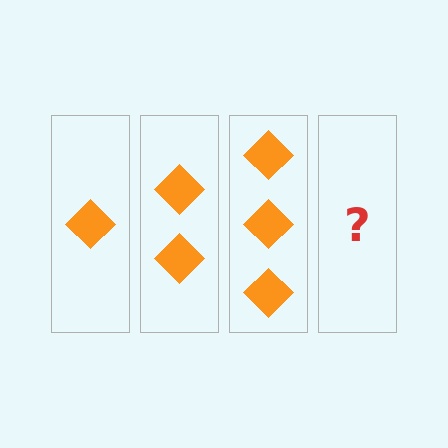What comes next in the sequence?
The next element should be 4 diamonds.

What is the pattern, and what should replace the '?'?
The pattern is that each step adds one more diamond. The '?' should be 4 diamonds.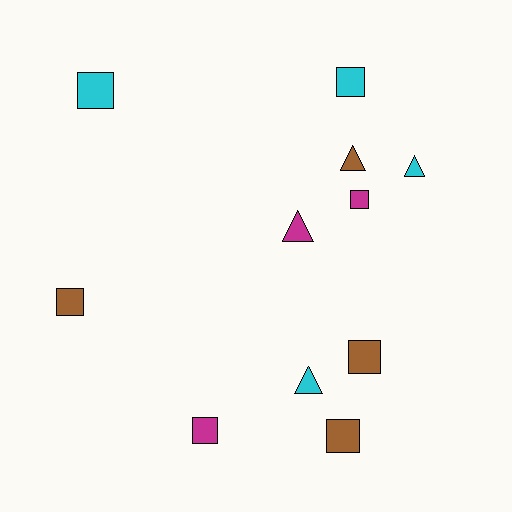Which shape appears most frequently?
Square, with 7 objects.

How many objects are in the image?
There are 11 objects.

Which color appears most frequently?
Cyan, with 4 objects.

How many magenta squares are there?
There are 2 magenta squares.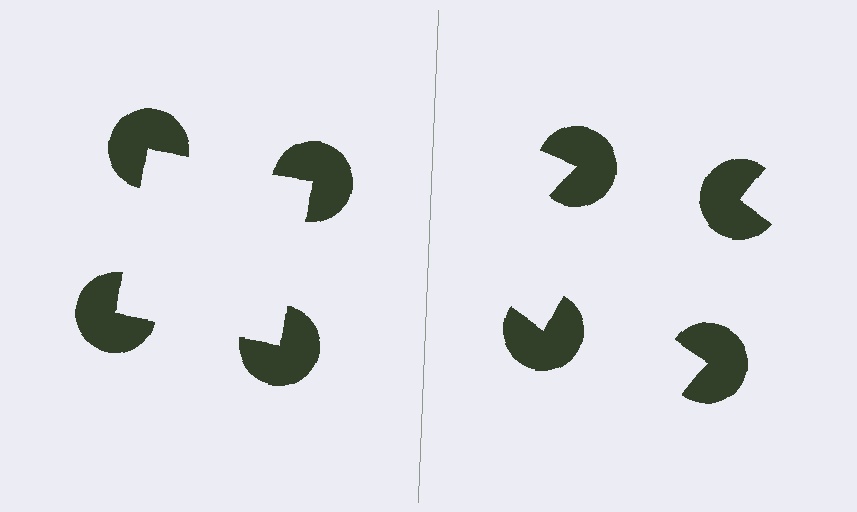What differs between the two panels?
The pac-man discs are positioned identically on both sides; only the wedge orientations differ. On the left they align to a square; on the right they are misaligned.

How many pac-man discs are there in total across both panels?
8 — 4 on each side.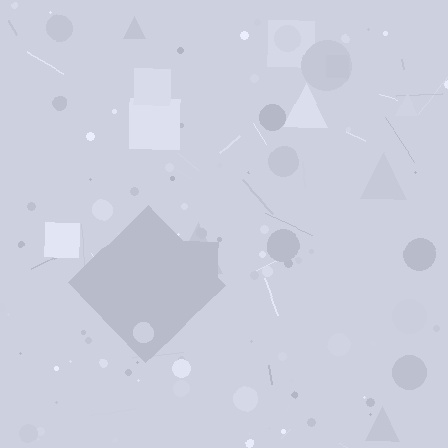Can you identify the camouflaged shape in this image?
The camouflaged shape is a diamond.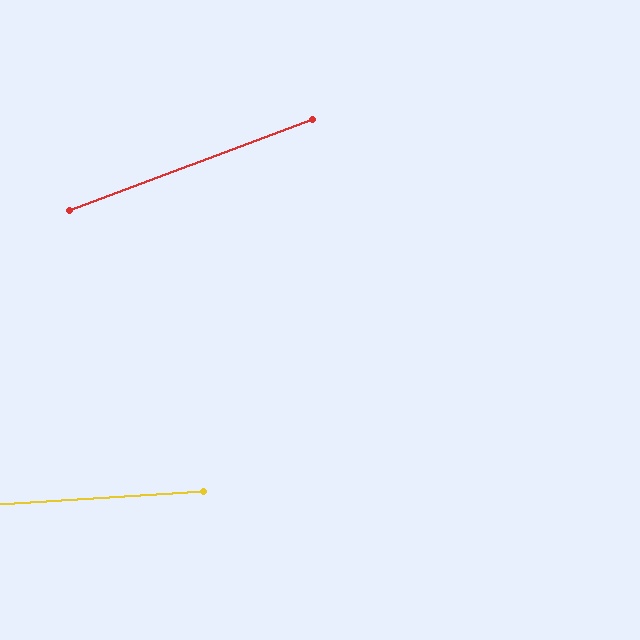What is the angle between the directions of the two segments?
Approximately 17 degrees.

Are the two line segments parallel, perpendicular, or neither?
Neither parallel nor perpendicular — they differ by about 17°.